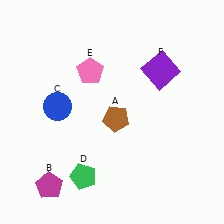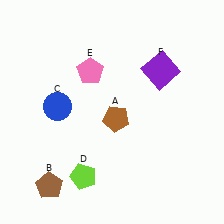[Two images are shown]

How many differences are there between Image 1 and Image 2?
There are 2 differences between the two images.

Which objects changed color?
B changed from magenta to brown. D changed from green to lime.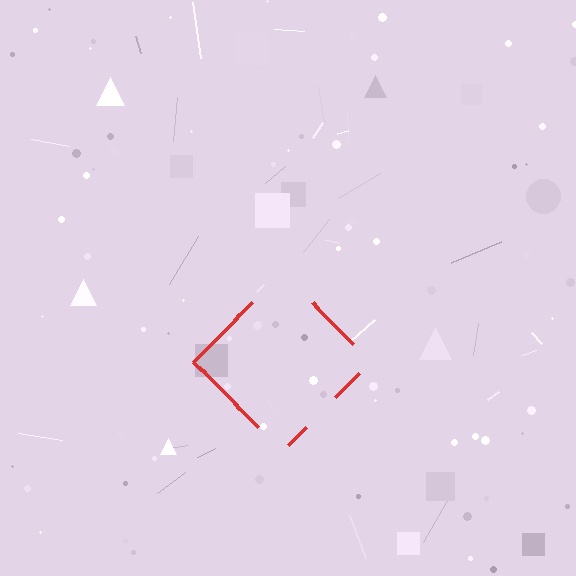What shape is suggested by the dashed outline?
The dashed outline suggests a diamond.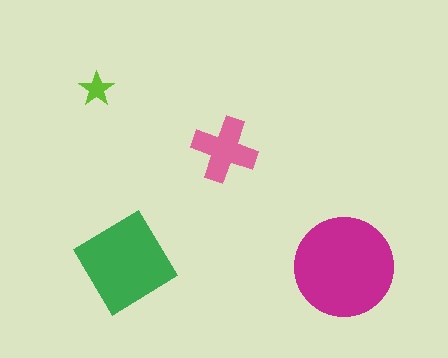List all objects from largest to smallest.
The magenta circle, the green diamond, the pink cross, the lime star.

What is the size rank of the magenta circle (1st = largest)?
1st.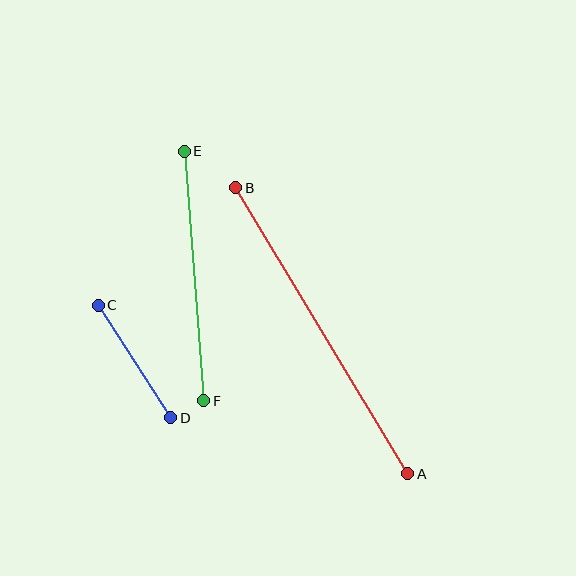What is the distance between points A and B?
The distance is approximately 333 pixels.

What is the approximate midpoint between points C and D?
The midpoint is at approximately (134, 362) pixels.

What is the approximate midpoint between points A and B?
The midpoint is at approximately (322, 331) pixels.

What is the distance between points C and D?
The distance is approximately 134 pixels.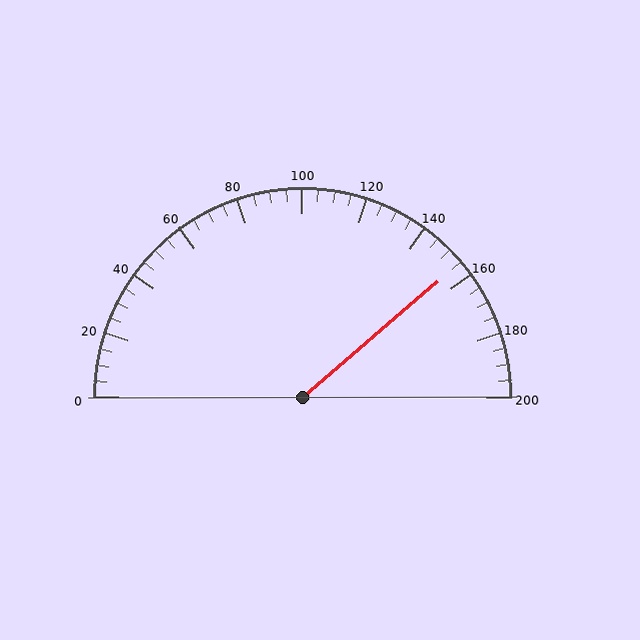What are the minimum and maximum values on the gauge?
The gauge ranges from 0 to 200.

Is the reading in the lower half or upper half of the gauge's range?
The reading is in the upper half of the range (0 to 200).